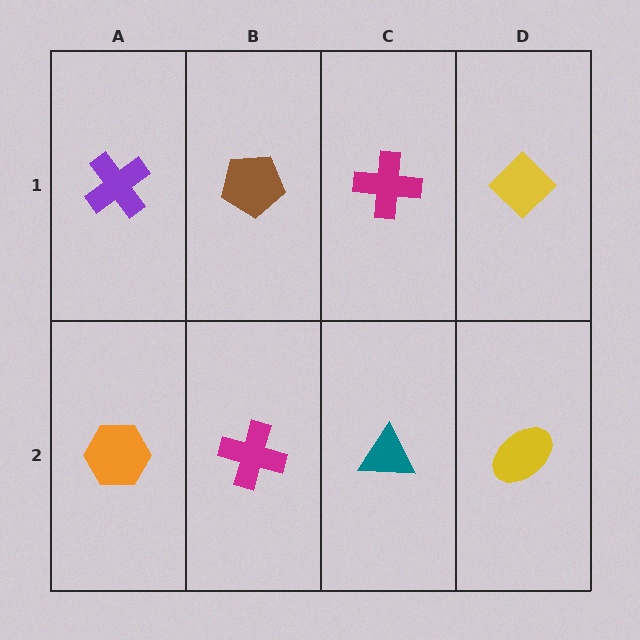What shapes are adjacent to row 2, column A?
A purple cross (row 1, column A), a magenta cross (row 2, column B).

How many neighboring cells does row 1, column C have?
3.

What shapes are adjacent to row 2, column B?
A brown pentagon (row 1, column B), an orange hexagon (row 2, column A), a teal triangle (row 2, column C).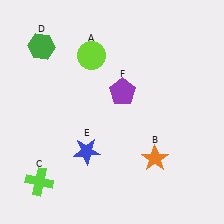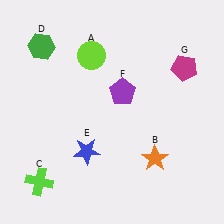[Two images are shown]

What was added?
A magenta pentagon (G) was added in Image 2.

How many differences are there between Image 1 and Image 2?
There is 1 difference between the two images.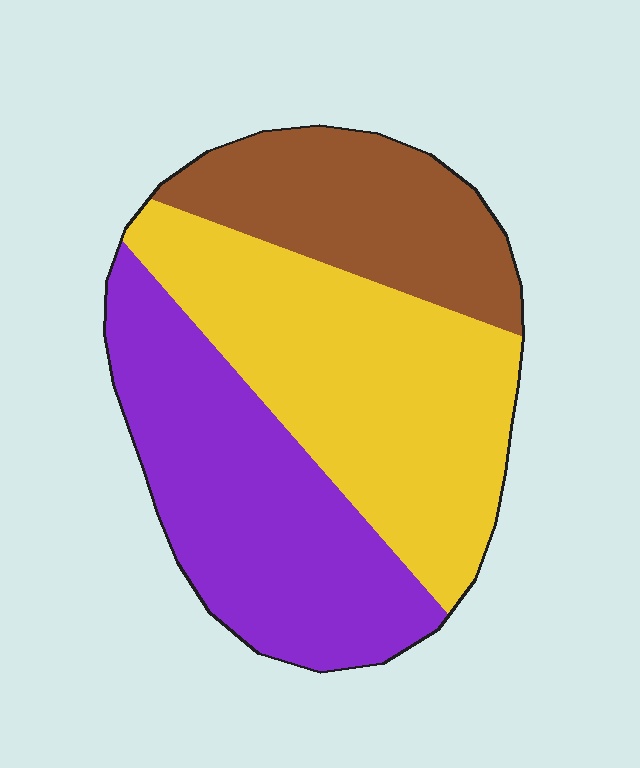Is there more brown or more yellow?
Yellow.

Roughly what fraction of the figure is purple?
Purple takes up about three eighths (3/8) of the figure.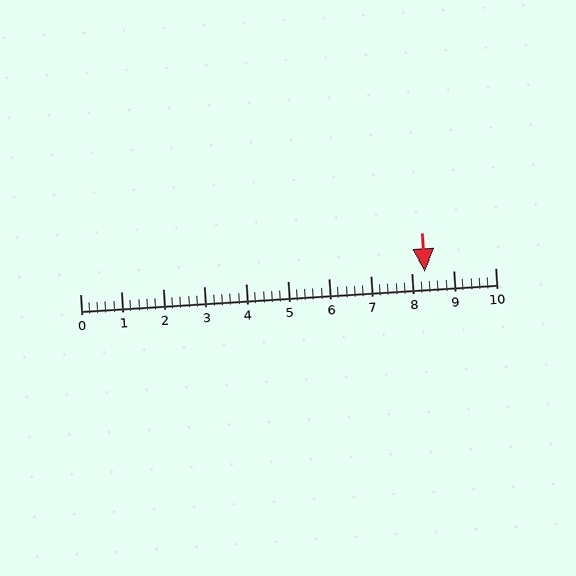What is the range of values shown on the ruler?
The ruler shows values from 0 to 10.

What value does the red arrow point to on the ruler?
The red arrow points to approximately 8.3.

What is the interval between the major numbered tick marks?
The major tick marks are spaced 1 units apart.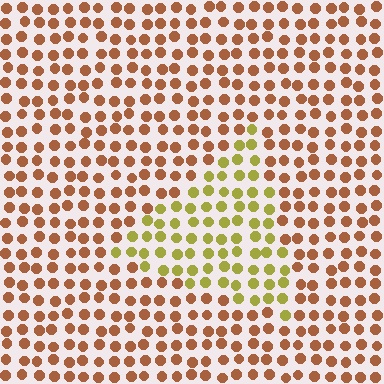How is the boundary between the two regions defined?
The boundary is defined purely by a slight shift in hue (about 45 degrees). Spacing, size, and orientation are identical on both sides.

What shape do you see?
I see a triangle.